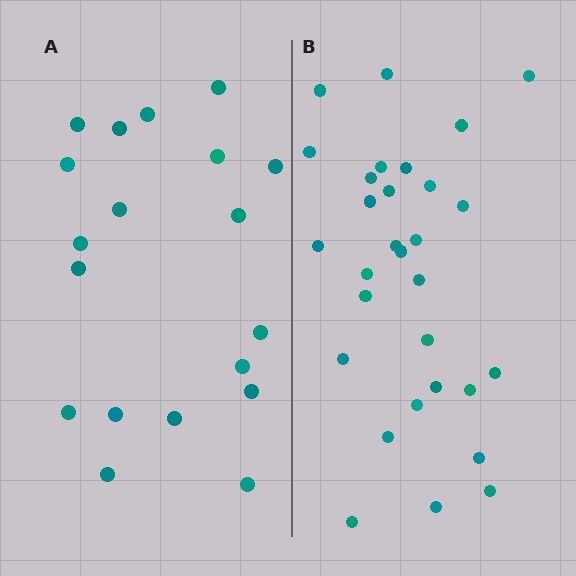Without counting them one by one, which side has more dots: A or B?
Region B (the right region) has more dots.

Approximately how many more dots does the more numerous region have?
Region B has roughly 12 or so more dots than region A.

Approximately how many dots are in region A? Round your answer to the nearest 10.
About 20 dots. (The exact count is 19, which rounds to 20.)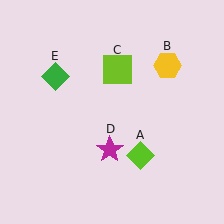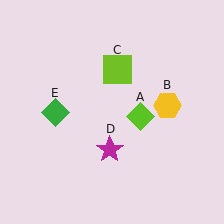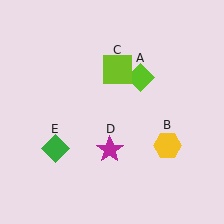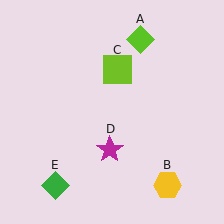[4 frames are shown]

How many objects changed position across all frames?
3 objects changed position: lime diamond (object A), yellow hexagon (object B), green diamond (object E).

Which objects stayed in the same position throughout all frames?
Lime square (object C) and magenta star (object D) remained stationary.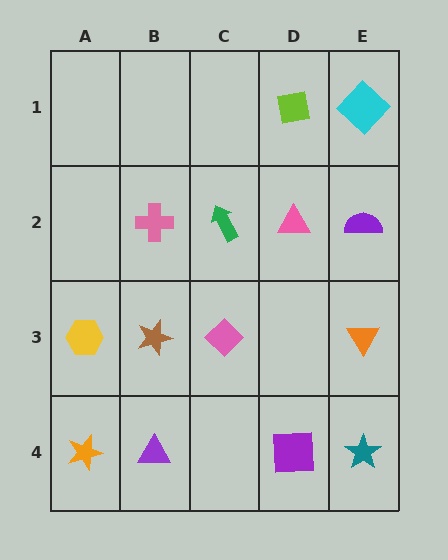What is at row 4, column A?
An orange star.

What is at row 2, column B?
A pink cross.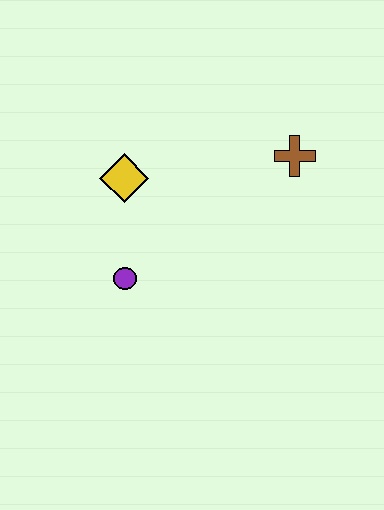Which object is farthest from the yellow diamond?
The brown cross is farthest from the yellow diamond.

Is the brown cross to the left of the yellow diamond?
No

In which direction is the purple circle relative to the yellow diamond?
The purple circle is below the yellow diamond.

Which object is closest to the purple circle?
The yellow diamond is closest to the purple circle.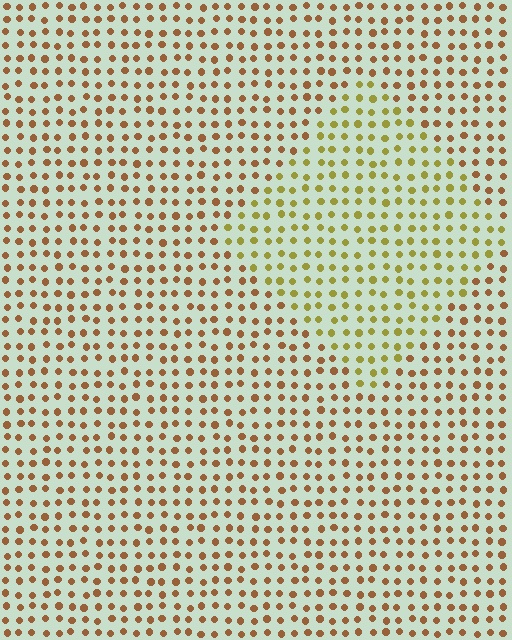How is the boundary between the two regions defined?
The boundary is defined purely by a slight shift in hue (about 36 degrees). Spacing, size, and orientation are identical on both sides.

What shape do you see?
I see a diamond.